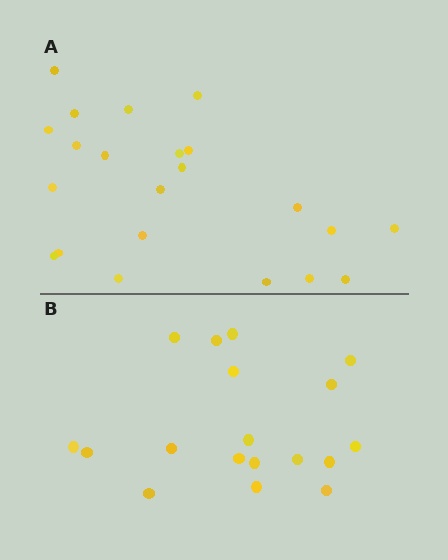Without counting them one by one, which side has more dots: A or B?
Region A (the top region) has more dots.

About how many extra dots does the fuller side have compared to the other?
Region A has about 4 more dots than region B.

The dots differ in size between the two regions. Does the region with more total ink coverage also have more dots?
No. Region B has more total ink coverage because its dots are larger, but region A actually contains more individual dots. Total area can be misleading — the number of items is what matters here.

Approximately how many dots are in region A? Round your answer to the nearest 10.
About 20 dots. (The exact count is 22, which rounds to 20.)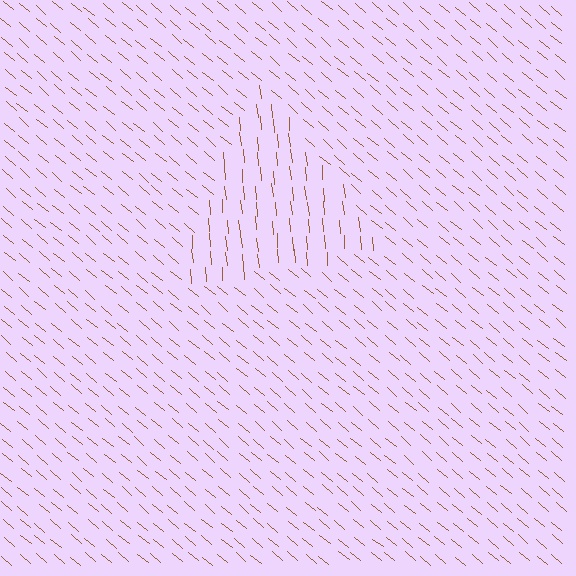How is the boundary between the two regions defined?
The boundary is defined purely by a change in line orientation (approximately 45 degrees difference). All lines are the same color and thickness.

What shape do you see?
I see a triangle.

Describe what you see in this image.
The image is filled with small brown line segments. A triangle region in the image has lines oriented differently from the surrounding lines, creating a visible texture boundary.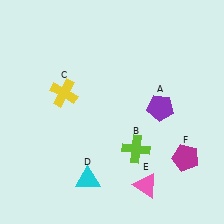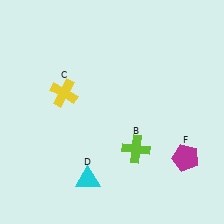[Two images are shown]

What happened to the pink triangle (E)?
The pink triangle (E) was removed in Image 2. It was in the bottom-right area of Image 1.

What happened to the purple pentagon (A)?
The purple pentagon (A) was removed in Image 2. It was in the top-right area of Image 1.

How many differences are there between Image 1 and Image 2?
There are 2 differences between the two images.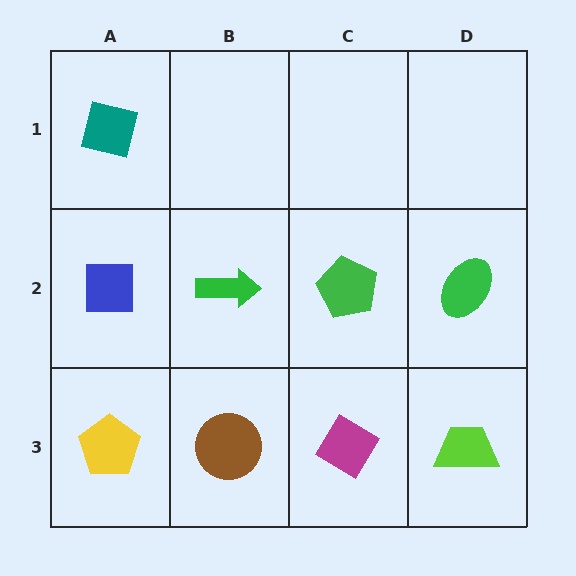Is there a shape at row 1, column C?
No, that cell is empty.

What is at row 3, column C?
A magenta diamond.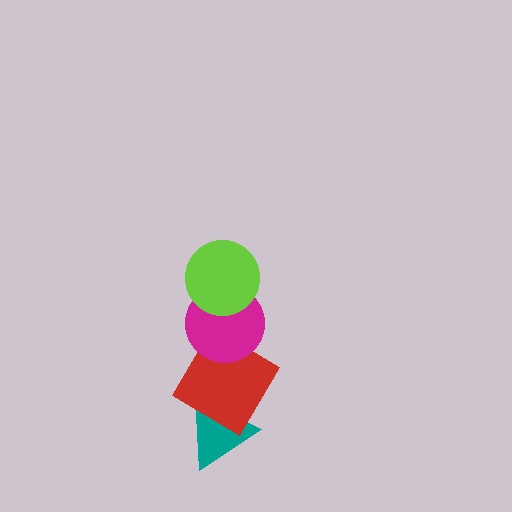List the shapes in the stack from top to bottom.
From top to bottom: the lime circle, the magenta circle, the red diamond, the teal triangle.